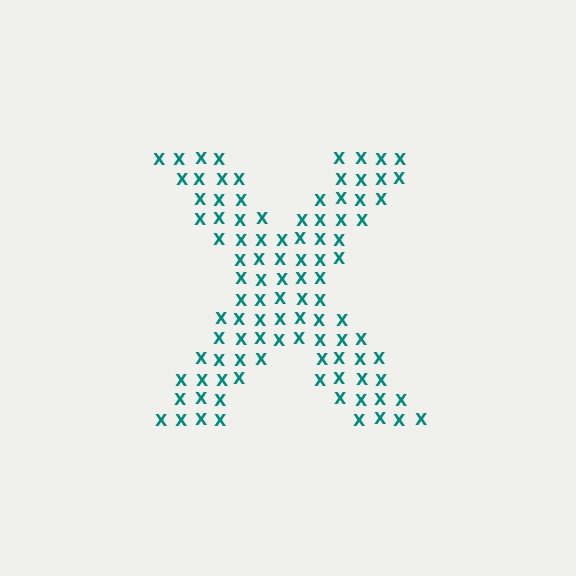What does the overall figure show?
The overall figure shows the letter X.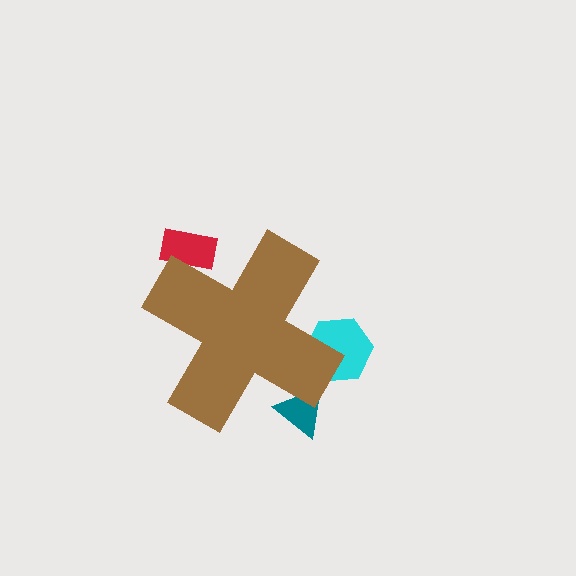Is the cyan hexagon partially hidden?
Yes, the cyan hexagon is partially hidden behind the brown cross.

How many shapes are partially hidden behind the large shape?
3 shapes are partially hidden.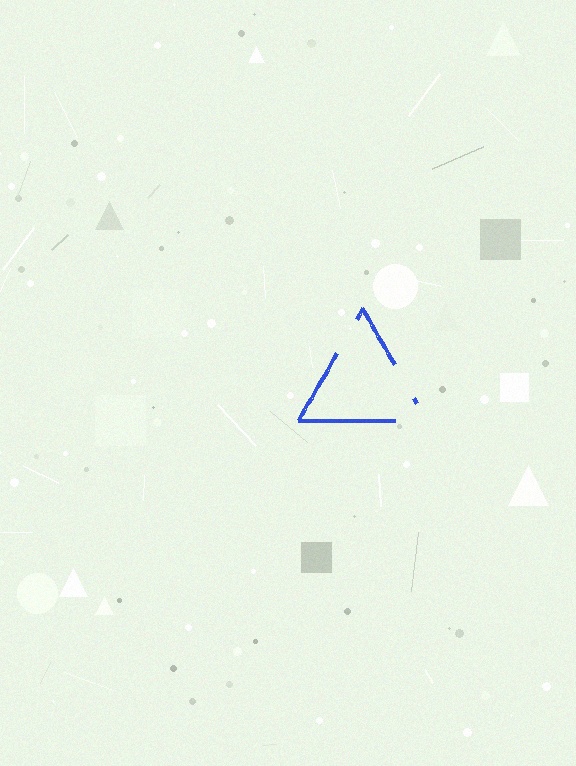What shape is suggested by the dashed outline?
The dashed outline suggests a triangle.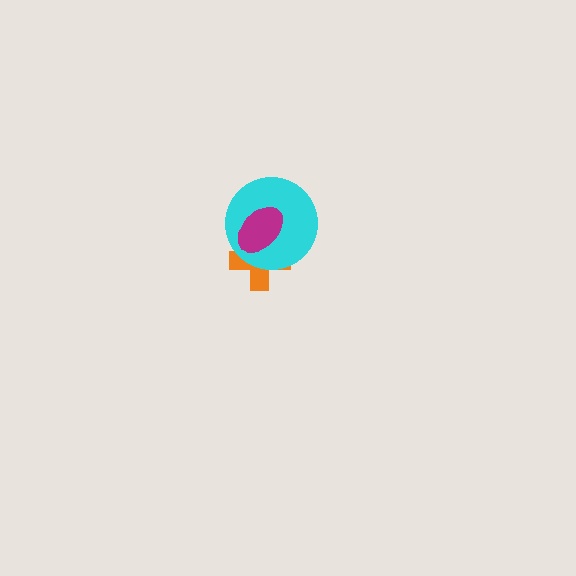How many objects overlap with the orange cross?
2 objects overlap with the orange cross.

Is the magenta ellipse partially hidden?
No, no other shape covers it.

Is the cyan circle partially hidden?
Yes, it is partially covered by another shape.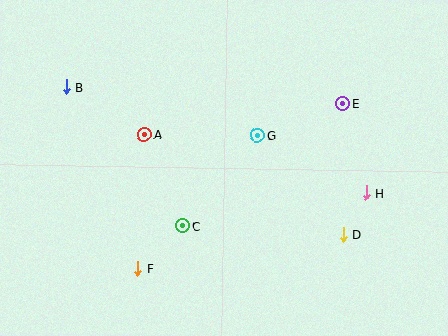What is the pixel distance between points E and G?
The distance between E and G is 91 pixels.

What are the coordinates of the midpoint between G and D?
The midpoint between G and D is at (300, 185).